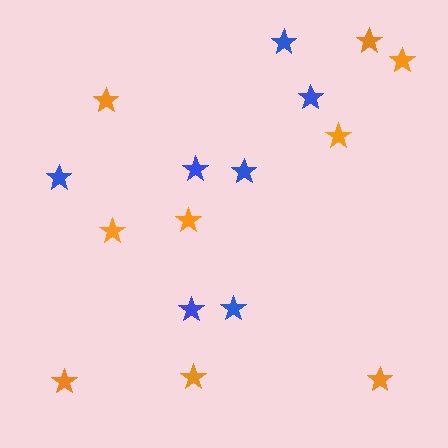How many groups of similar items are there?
There are 2 groups: one group of blue stars (7) and one group of orange stars (9).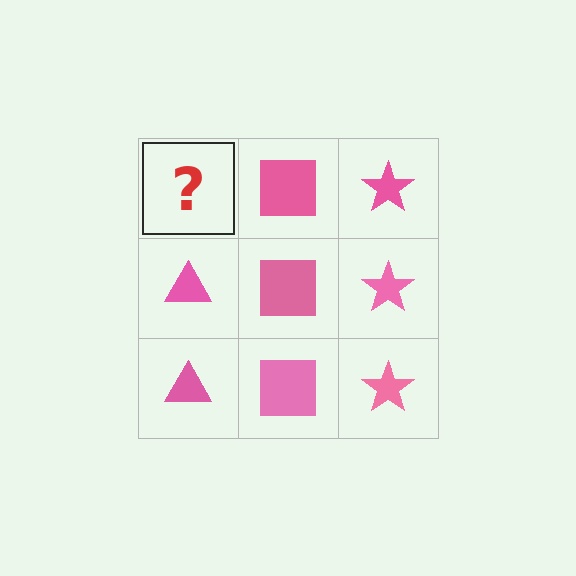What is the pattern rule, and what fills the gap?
The rule is that each column has a consistent shape. The gap should be filled with a pink triangle.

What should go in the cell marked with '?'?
The missing cell should contain a pink triangle.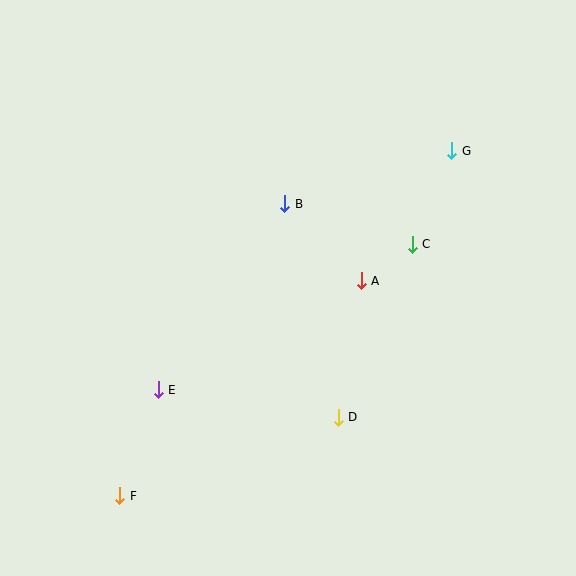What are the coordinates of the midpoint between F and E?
The midpoint between F and E is at (139, 443).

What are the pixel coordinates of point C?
Point C is at (412, 244).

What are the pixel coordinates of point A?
Point A is at (361, 281).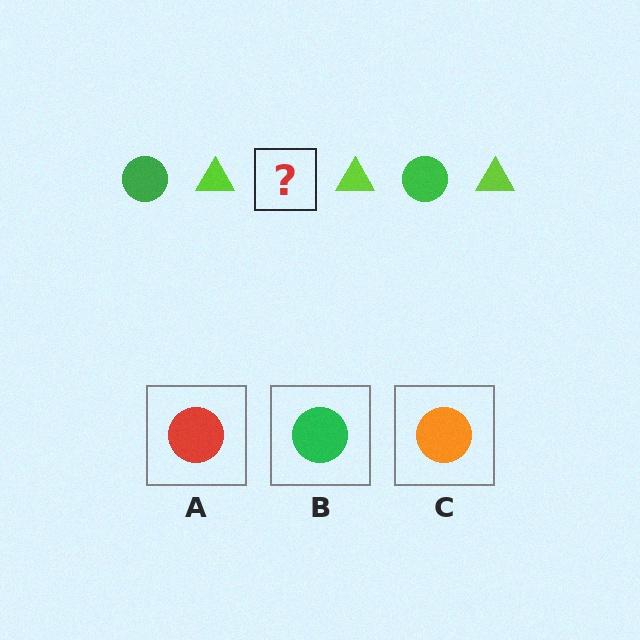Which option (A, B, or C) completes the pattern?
B.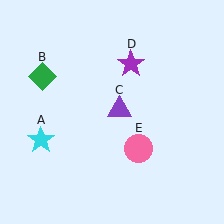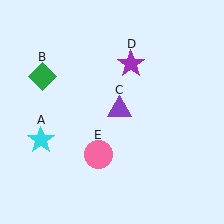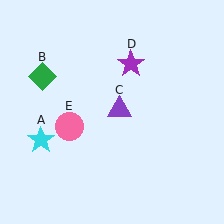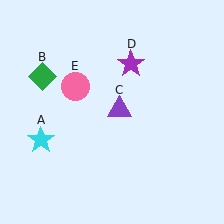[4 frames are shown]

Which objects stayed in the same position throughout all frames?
Cyan star (object A) and green diamond (object B) and purple triangle (object C) and purple star (object D) remained stationary.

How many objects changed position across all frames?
1 object changed position: pink circle (object E).